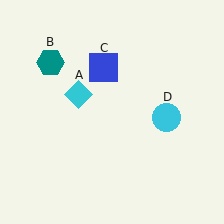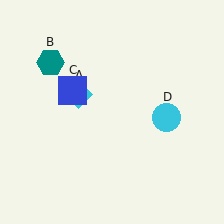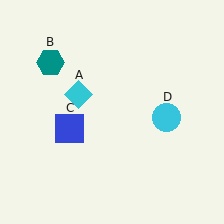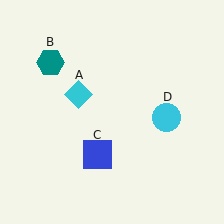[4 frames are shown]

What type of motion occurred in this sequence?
The blue square (object C) rotated counterclockwise around the center of the scene.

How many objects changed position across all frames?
1 object changed position: blue square (object C).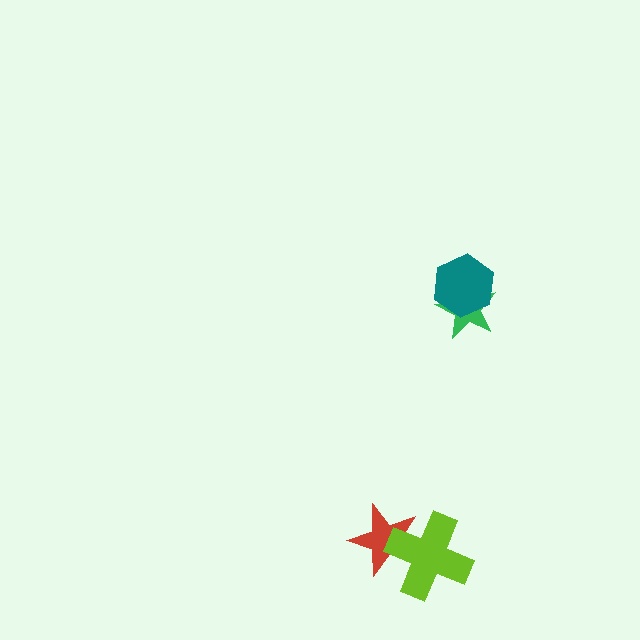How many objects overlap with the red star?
1 object overlaps with the red star.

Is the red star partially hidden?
Yes, it is partially covered by another shape.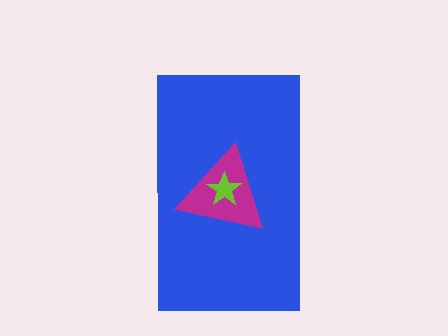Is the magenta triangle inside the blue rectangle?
Yes.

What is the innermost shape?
The lime star.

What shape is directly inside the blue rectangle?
The magenta triangle.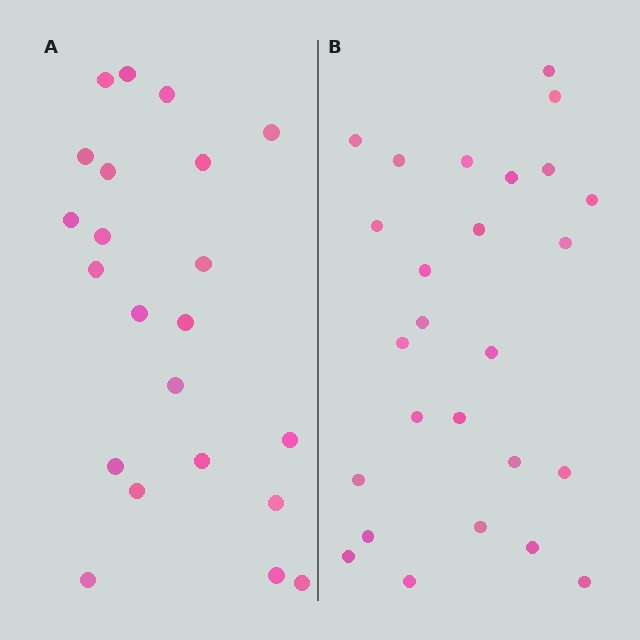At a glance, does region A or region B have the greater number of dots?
Region B (the right region) has more dots.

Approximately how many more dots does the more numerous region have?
Region B has about 4 more dots than region A.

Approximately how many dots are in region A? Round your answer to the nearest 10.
About 20 dots. (The exact count is 22, which rounds to 20.)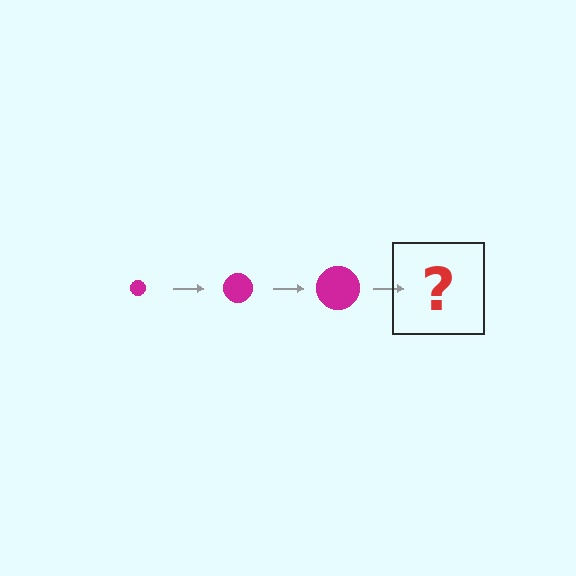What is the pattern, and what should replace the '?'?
The pattern is that the circle gets progressively larger each step. The '?' should be a magenta circle, larger than the previous one.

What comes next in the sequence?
The next element should be a magenta circle, larger than the previous one.